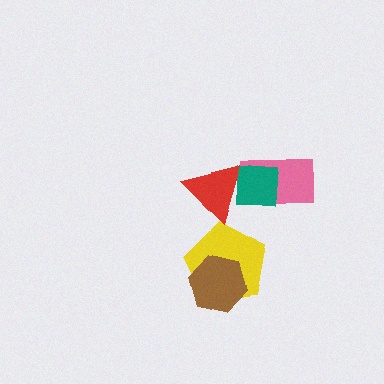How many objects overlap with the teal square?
2 objects overlap with the teal square.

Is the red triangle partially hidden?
No, no other shape covers it.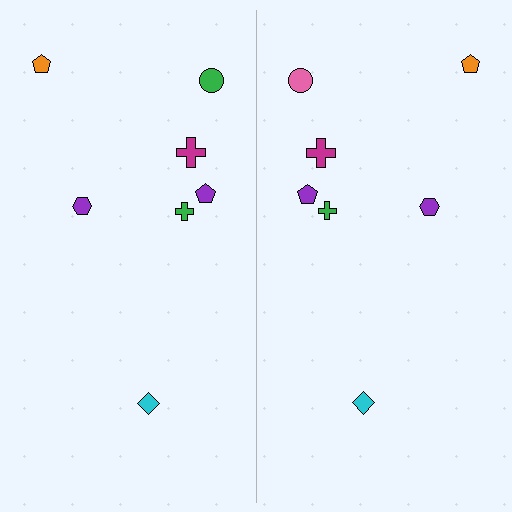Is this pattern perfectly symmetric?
No, the pattern is not perfectly symmetric. The pink circle on the right side breaks the symmetry — its mirror counterpart is green.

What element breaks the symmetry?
The pink circle on the right side breaks the symmetry — its mirror counterpart is green.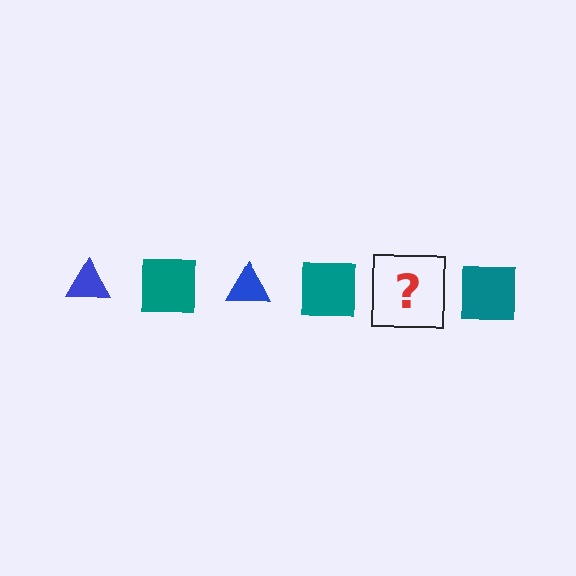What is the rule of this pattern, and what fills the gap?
The rule is that the pattern alternates between blue triangle and teal square. The gap should be filled with a blue triangle.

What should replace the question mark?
The question mark should be replaced with a blue triangle.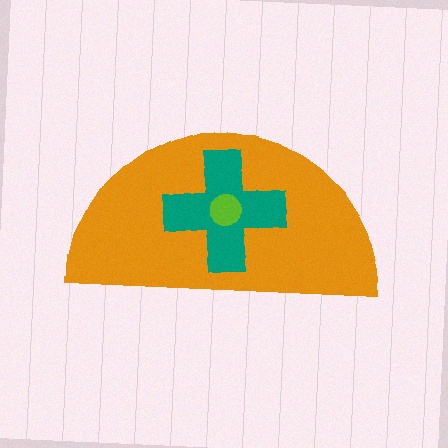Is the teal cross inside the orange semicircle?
Yes.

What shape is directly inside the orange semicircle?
The teal cross.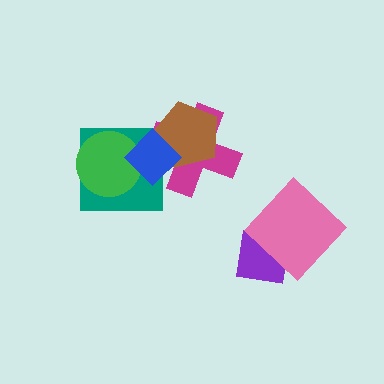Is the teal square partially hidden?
Yes, it is partially covered by another shape.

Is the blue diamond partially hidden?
No, no other shape covers it.